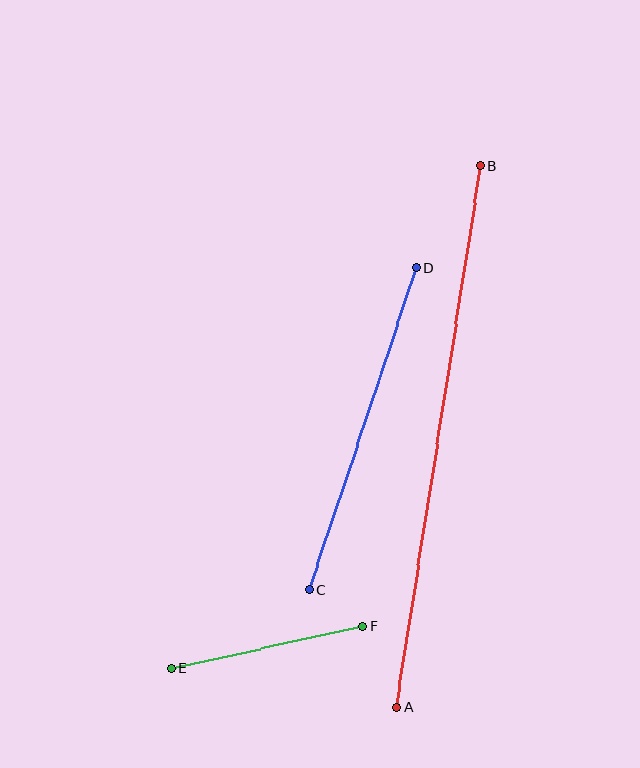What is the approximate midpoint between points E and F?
The midpoint is at approximately (267, 647) pixels.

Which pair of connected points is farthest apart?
Points A and B are farthest apart.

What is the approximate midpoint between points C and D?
The midpoint is at approximately (363, 429) pixels.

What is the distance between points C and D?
The distance is approximately 339 pixels.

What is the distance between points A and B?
The distance is approximately 549 pixels.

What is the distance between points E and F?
The distance is approximately 196 pixels.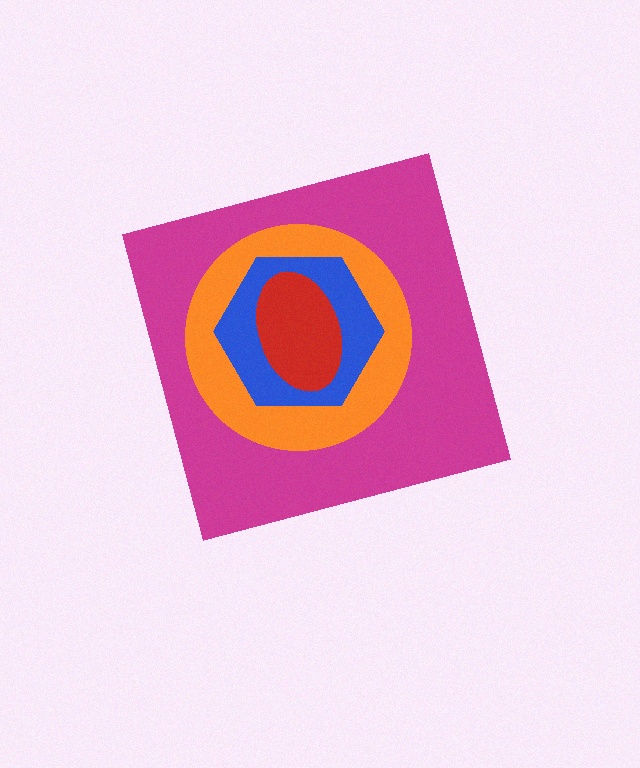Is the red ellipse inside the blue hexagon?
Yes.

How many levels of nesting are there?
4.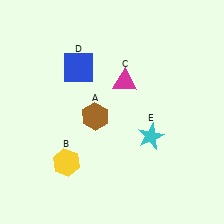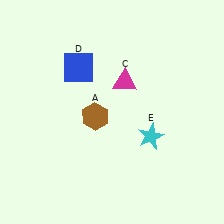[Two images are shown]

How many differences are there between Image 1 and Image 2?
There is 1 difference between the two images.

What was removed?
The yellow hexagon (B) was removed in Image 2.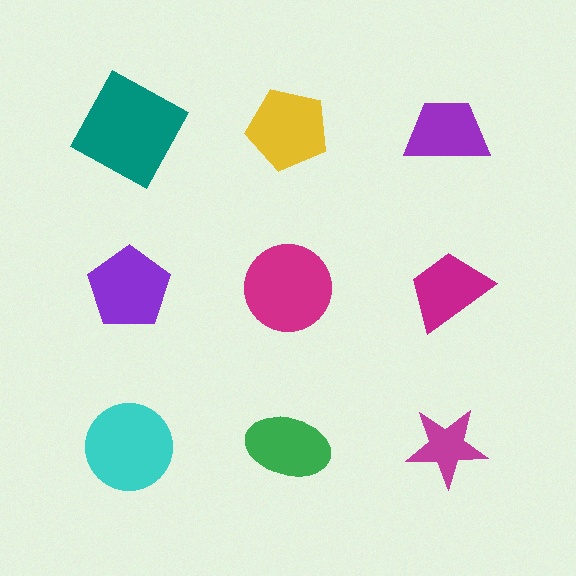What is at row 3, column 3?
A magenta star.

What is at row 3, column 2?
A green ellipse.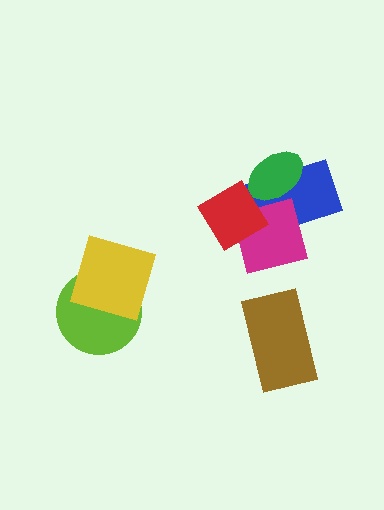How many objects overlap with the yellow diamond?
1 object overlaps with the yellow diamond.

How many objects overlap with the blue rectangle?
3 objects overlap with the blue rectangle.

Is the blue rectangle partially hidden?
Yes, it is partially covered by another shape.